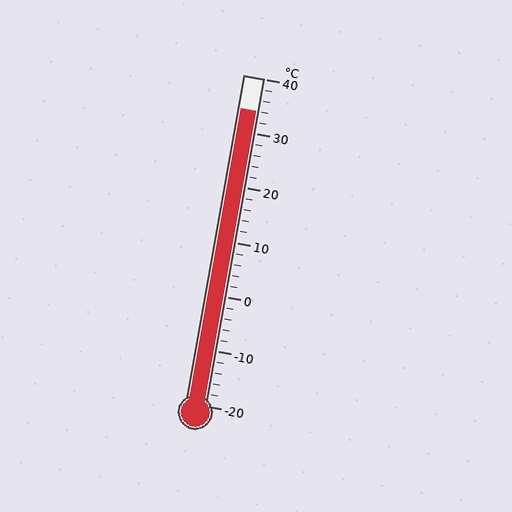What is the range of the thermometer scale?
The thermometer scale ranges from -20°C to 40°C.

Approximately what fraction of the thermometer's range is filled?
The thermometer is filled to approximately 90% of its range.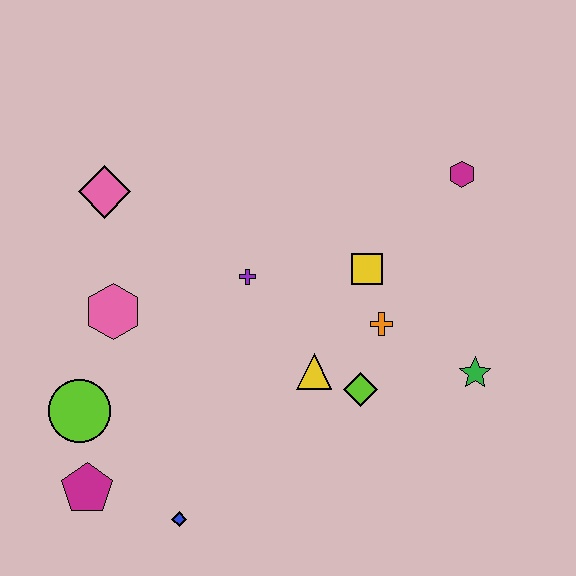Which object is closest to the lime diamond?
The yellow triangle is closest to the lime diamond.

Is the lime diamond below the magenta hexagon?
Yes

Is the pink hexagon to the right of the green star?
No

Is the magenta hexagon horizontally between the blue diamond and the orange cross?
No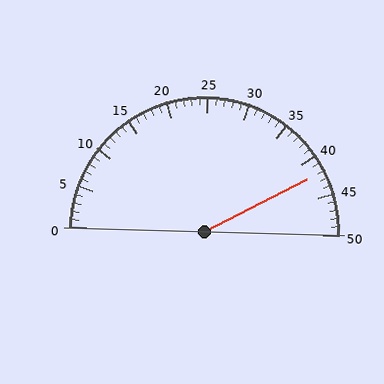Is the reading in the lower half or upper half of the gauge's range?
The reading is in the upper half of the range (0 to 50).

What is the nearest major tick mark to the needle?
The nearest major tick mark is 40.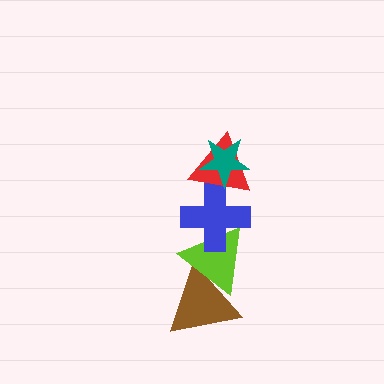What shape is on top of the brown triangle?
The lime triangle is on top of the brown triangle.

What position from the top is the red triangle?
The red triangle is 2nd from the top.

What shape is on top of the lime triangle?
The blue cross is on top of the lime triangle.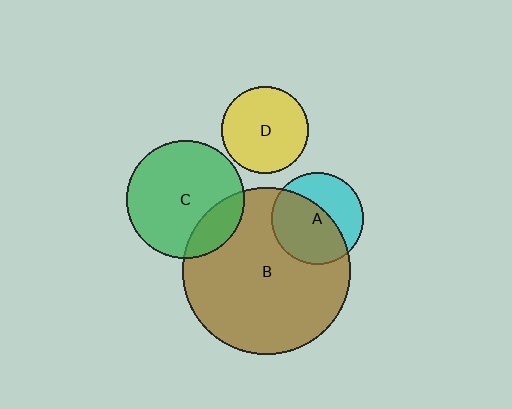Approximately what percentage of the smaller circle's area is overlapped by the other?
Approximately 20%.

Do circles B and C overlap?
Yes.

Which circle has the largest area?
Circle B (brown).